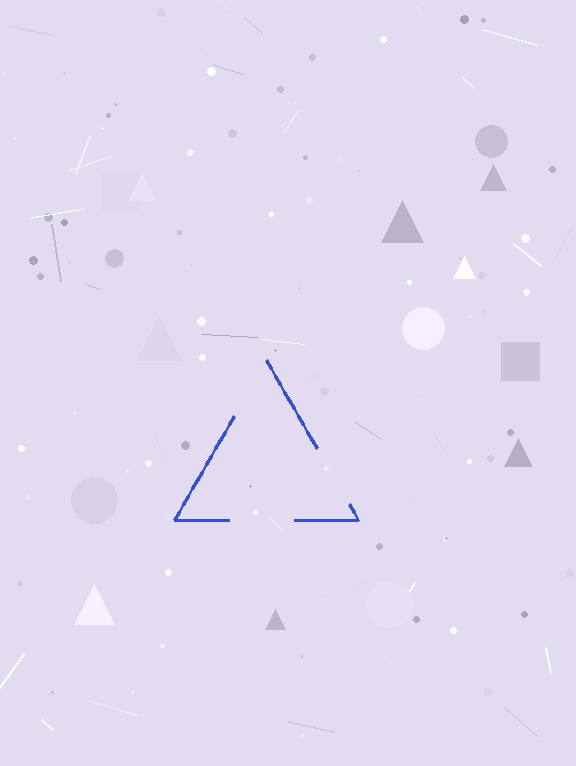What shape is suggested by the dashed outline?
The dashed outline suggests a triangle.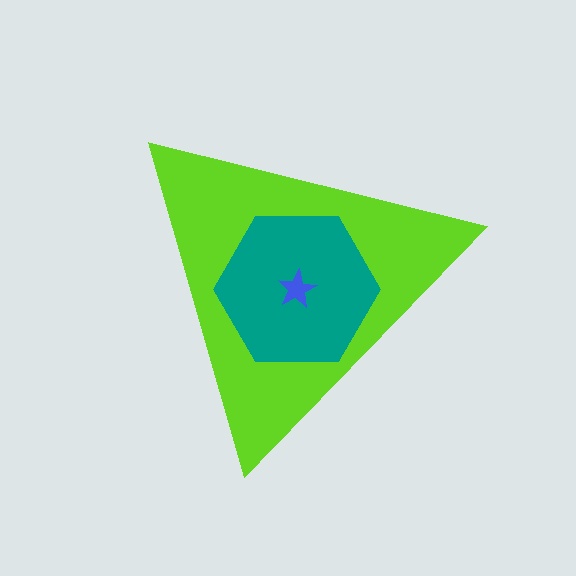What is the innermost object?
The blue star.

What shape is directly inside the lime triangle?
The teal hexagon.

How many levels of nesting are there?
3.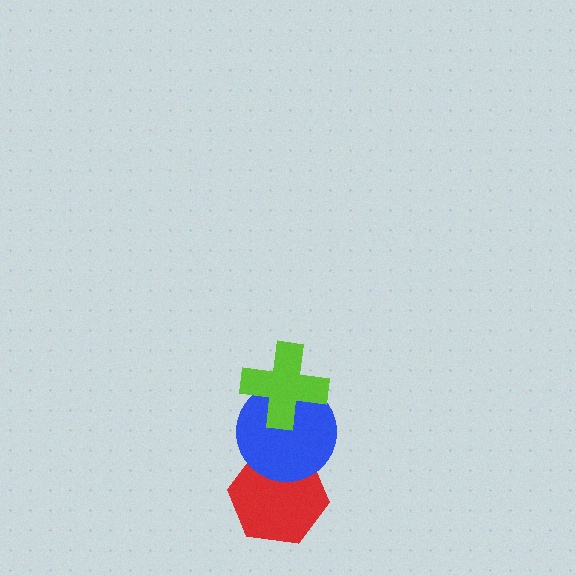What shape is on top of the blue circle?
The lime cross is on top of the blue circle.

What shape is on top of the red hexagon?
The blue circle is on top of the red hexagon.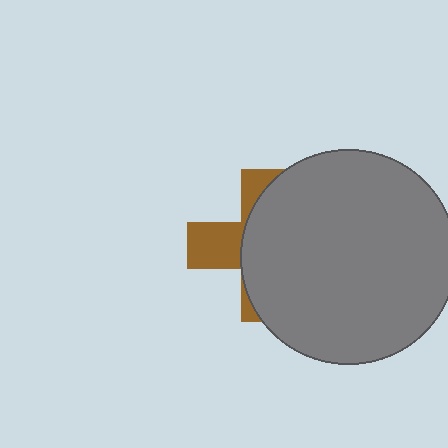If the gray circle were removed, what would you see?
You would see the complete brown cross.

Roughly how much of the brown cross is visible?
A small part of it is visible (roughly 33%).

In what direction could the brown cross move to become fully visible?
The brown cross could move left. That would shift it out from behind the gray circle entirely.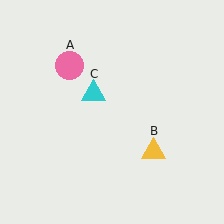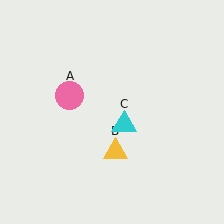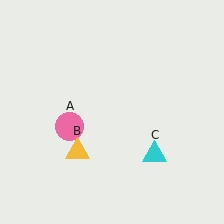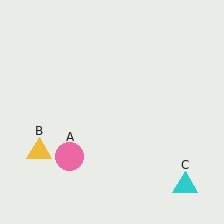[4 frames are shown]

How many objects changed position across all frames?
3 objects changed position: pink circle (object A), yellow triangle (object B), cyan triangle (object C).